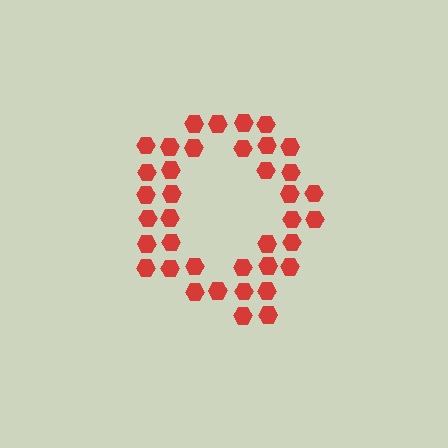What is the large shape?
The large shape is the letter Q.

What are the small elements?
The small elements are hexagons.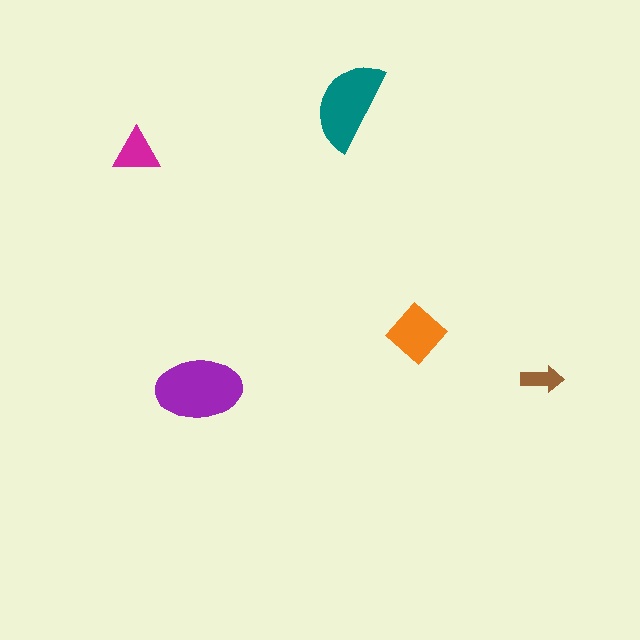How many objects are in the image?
There are 5 objects in the image.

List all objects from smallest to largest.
The brown arrow, the magenta triangle, the orange diamond, the teal semicircle, the purple ellipse.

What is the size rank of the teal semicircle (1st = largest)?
2nd.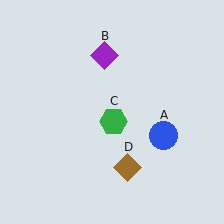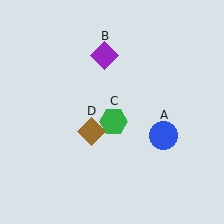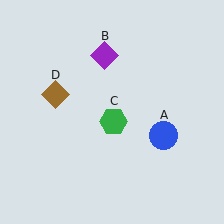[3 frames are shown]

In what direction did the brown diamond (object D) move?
The brown diamond (object D) moved up and to the left.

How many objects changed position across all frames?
1 object changed position: brown diamond (object D).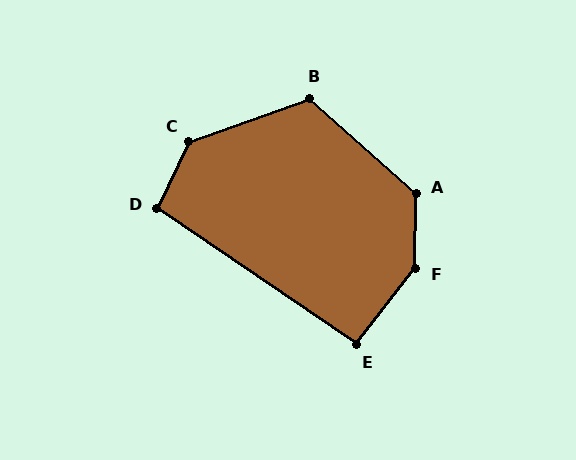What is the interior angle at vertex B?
Approximately 119 degrees (obtuse).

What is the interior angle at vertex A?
Approximately 131 degrees (obtuse).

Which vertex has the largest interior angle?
F, at approximately 143 degrees.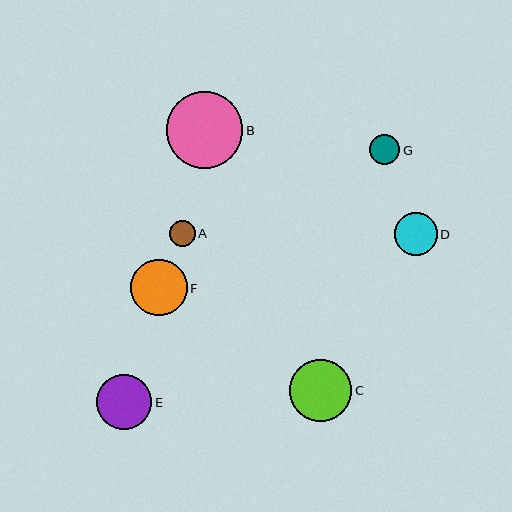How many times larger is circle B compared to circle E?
Circle B is approximately 1.4 times the size of circle E.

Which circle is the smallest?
Circle A is the smallest with a size of approximately 26 pixels.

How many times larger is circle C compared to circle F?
Circle C is approximately 1.1 times the size of circle F.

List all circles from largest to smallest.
From largest to smallest: B, C, F, E, D, G, A.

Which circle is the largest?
Circle B is the largest with a size of approximately 76 pixels.